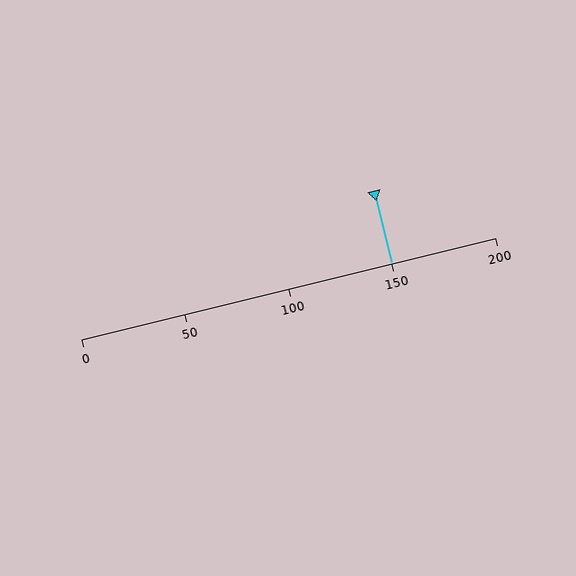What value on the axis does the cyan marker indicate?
The marker indicates approximately 150.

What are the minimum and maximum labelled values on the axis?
The axis runs from 0 to 200.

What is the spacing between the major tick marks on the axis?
The major ticks are spaced 50 apart.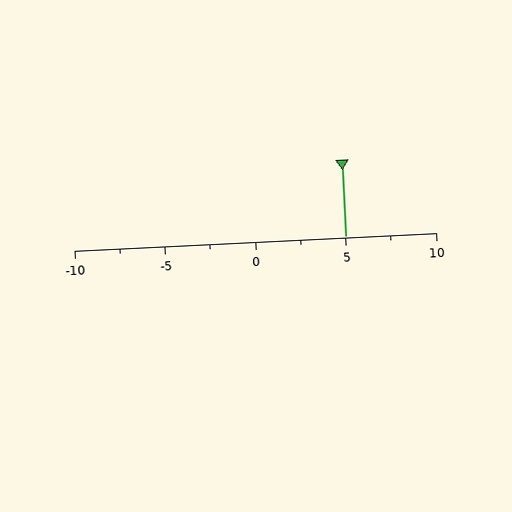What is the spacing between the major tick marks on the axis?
The major ticks are spaced 5 apart.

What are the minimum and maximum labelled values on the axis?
The axis runs from -10 to 10.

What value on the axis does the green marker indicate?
The marker indicates approximately 5.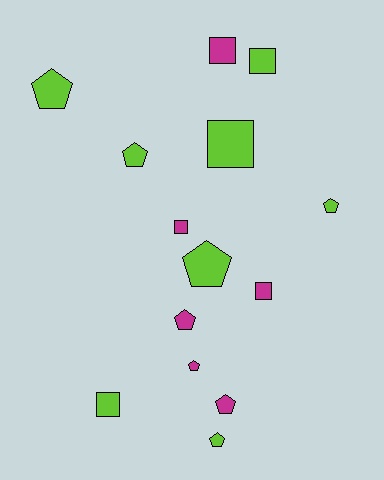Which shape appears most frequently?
Pentagon, with 8 objects.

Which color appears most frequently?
Lime, with 8 objects.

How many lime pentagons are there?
There are 5 lime pentagons.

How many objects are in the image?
There are 14 objects.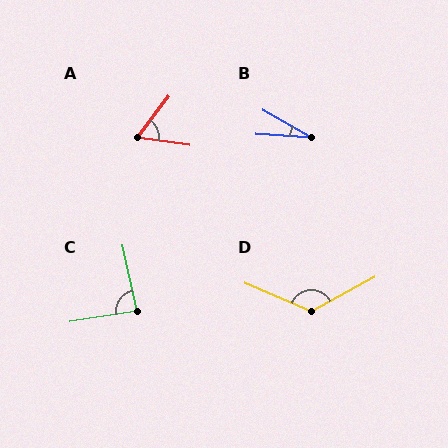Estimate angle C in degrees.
Approximately 86 degrees.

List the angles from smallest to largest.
B (26°), A (61°), C (86°), D (128°).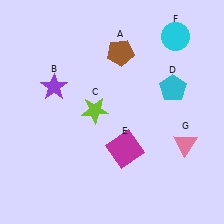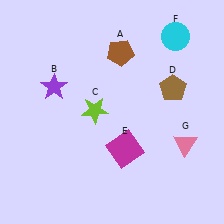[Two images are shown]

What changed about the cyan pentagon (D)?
In Image 1, D is cyan. In Image 2, it changed to brown.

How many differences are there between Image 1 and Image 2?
There is 1 difference between the two images.